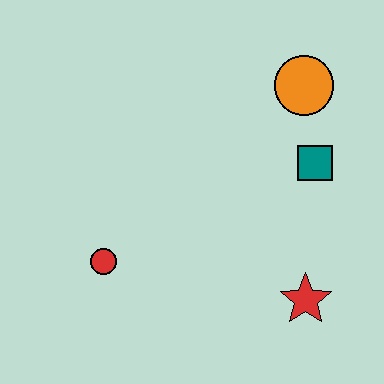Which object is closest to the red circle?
The red star is closest to the red circle.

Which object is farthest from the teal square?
The red circle is farthest from the teal square.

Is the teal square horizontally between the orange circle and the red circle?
No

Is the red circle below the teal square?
Yes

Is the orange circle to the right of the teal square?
No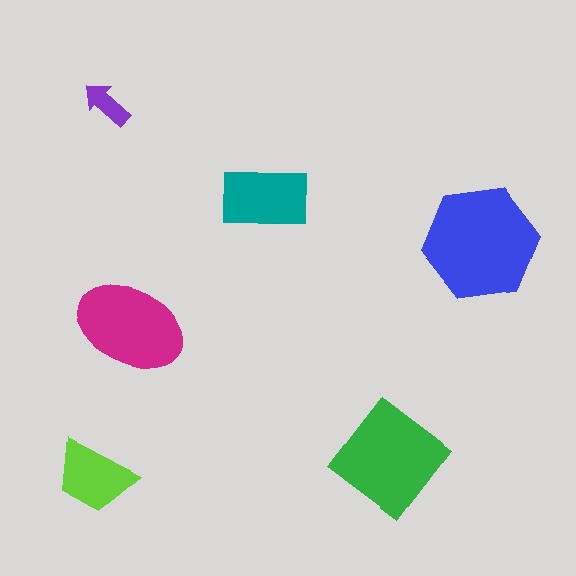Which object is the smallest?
The purple arrow.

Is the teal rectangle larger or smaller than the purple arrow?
Larger.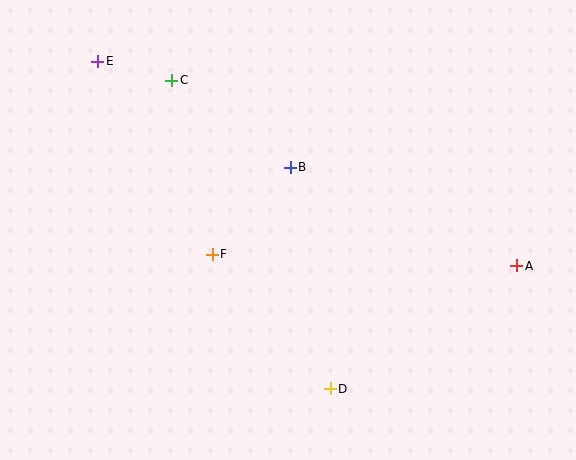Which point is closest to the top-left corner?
Point E is closest to the top-left corner.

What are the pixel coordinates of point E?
Point E is at (98, 61).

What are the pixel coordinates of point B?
Point B is at (290, 167).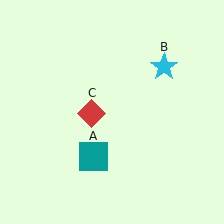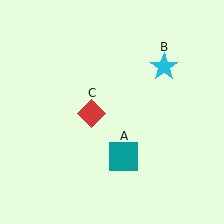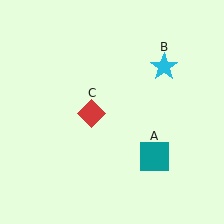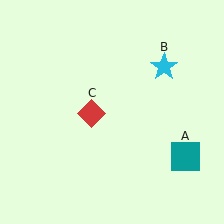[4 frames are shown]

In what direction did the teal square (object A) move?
The teal square (object A) moved right.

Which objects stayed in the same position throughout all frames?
Cyan star (object B) and red diamond (object C) remained stationary.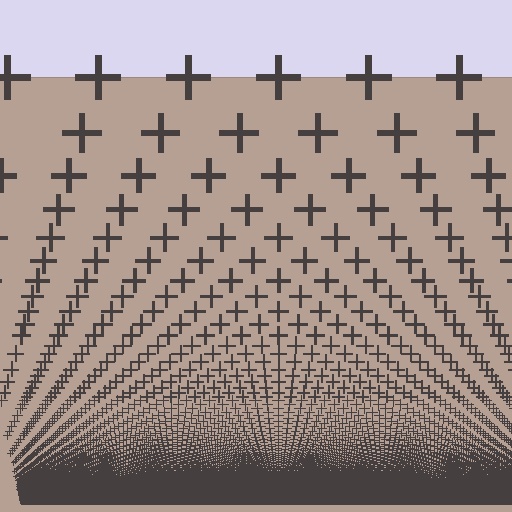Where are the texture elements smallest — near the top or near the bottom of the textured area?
Near the bottom.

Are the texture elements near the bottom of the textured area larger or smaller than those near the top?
Smaller. The gradient is inverted — elements near the bottom are smaller and denser.